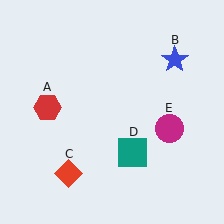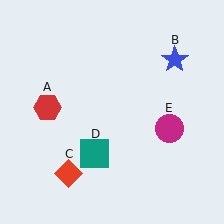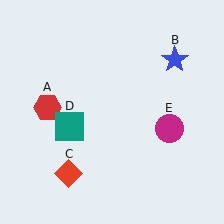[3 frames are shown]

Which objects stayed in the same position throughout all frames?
Red hexagon (object A) and blue star (object B) and red diamond (object C) and magenta circle (object E) remained stationary.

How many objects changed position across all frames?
1 object changed position: teal square (object D).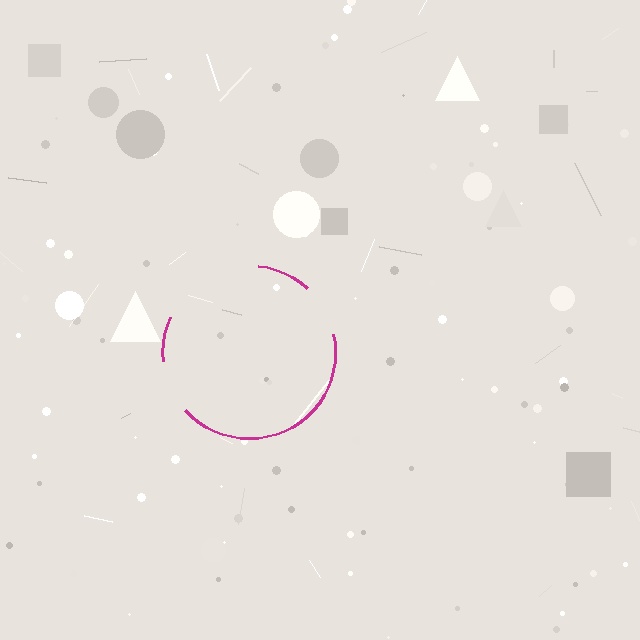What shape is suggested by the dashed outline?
The dashed outline suggests a circle.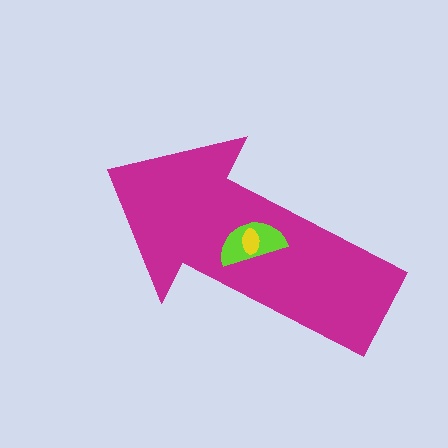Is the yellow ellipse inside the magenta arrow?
Yes.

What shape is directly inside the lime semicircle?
The yellow ellipse.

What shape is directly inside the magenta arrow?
The lime semicircle.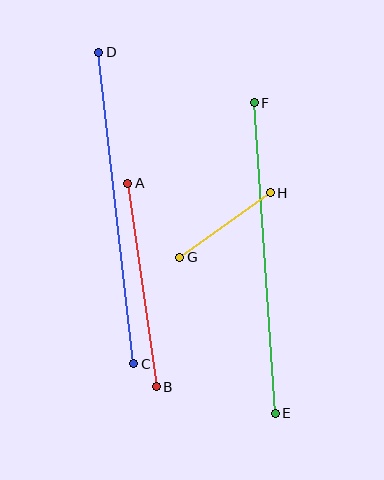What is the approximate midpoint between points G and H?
The midpoint is at approximately (225, 225) pixels.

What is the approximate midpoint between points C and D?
The midpoint is at approximately (116, 208) pixels.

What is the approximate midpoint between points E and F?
The midpoint is at approximately (265, 258) pixels.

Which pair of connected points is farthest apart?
Points C and D are farthest apart.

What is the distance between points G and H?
The distance is approximately 111 pixels.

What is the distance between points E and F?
The distance is approximately 311 pixels.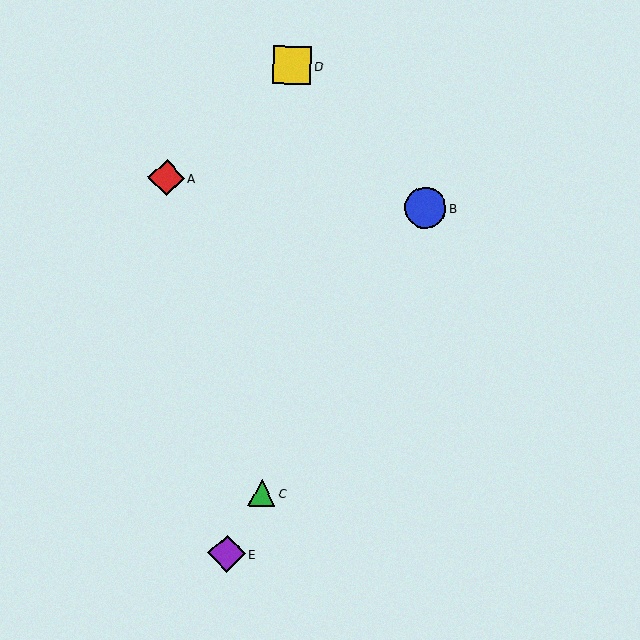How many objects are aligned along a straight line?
3 objects (B, C, E) are aligned along a straight line.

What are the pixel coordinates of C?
Object C is at (262, 493).